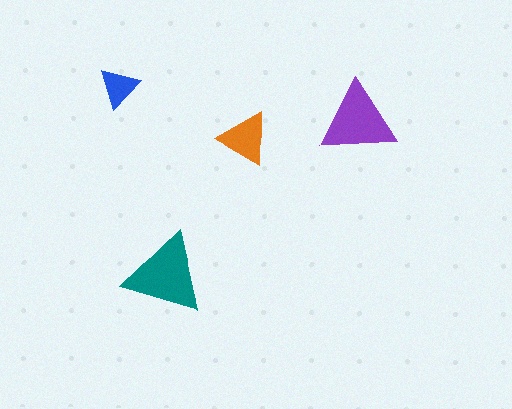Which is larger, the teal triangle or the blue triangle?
The teal one.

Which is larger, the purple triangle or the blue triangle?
The purple one.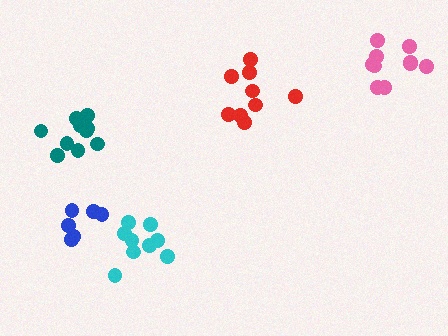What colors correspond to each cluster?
The clusters are colored: red, pink, blue, teal, cyan.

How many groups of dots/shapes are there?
There are 5 groups.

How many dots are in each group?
Group 1: 10 dots, Group 2: 10 dots, Group 3: 6 dots, Group 4: 10 dots, Group 5: 9 dots (45 total).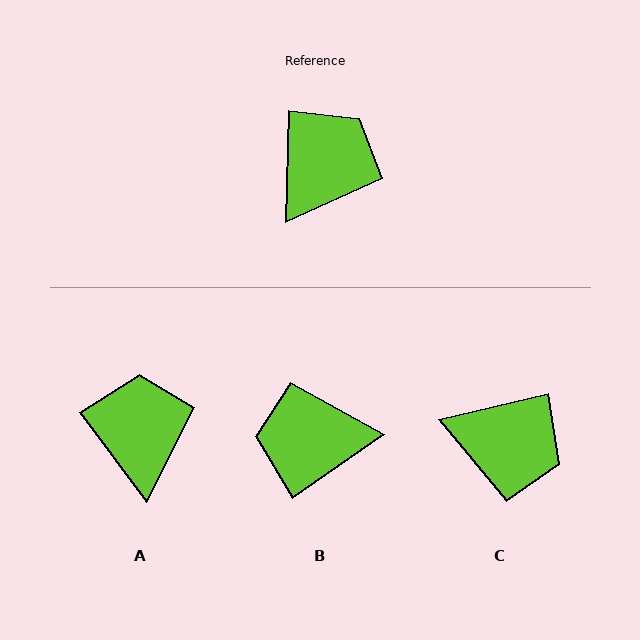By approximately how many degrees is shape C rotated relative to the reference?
Approximately 75 degrees clockwise.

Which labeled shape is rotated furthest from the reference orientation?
B, about 126 degrees away.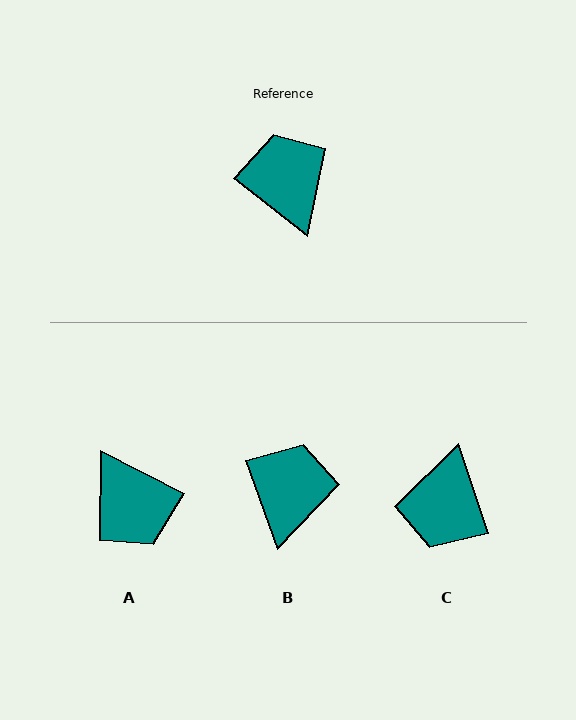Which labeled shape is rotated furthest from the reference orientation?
A, about 169 degrees away.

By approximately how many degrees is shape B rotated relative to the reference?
Approximately 32 degrees clockwise.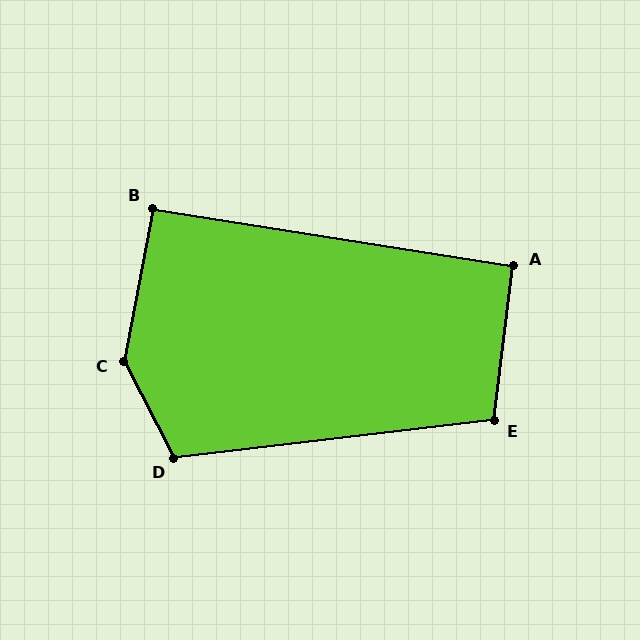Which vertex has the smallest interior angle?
A, at approximately 92 degrees.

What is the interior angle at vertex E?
Approximately 104 degrees (obtuse).